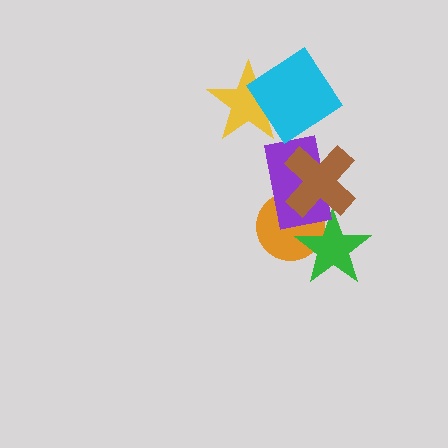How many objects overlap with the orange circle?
3 objects overlap with the orange circle.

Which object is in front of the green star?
The brown cross is in front of the green star.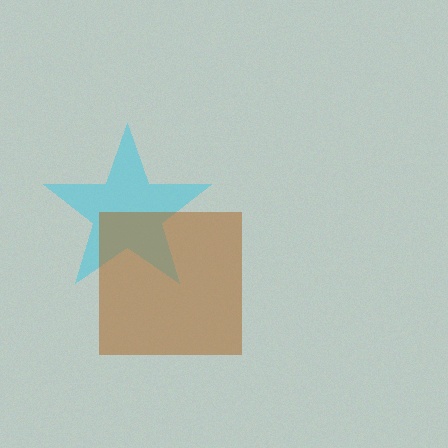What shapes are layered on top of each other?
The layered shapes are: a cyan star, a brown square.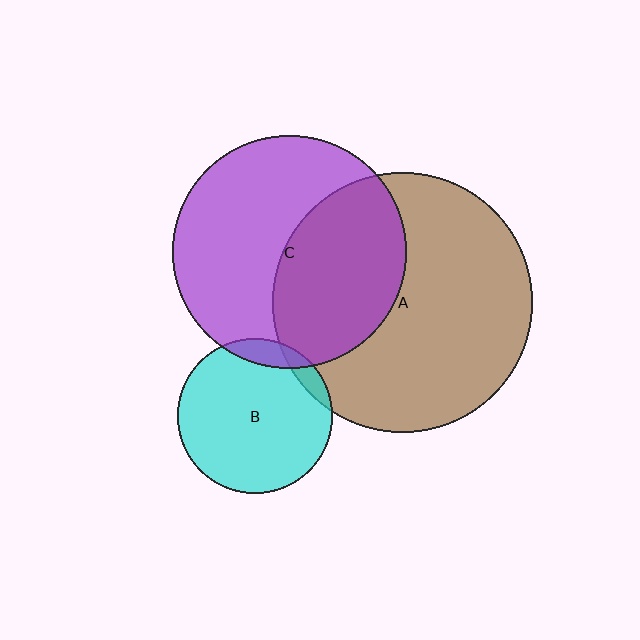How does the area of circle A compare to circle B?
Approximately 2.8 times.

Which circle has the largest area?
Circle A (brown).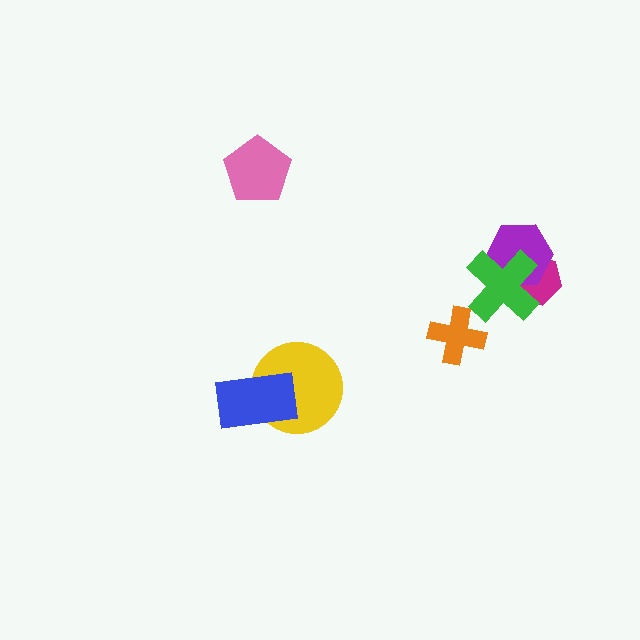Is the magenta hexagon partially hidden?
Yes, it is partially covered by another shape.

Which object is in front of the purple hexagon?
The green cross is in front of the purple hexagon.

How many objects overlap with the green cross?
2 objects overlap with the green cross.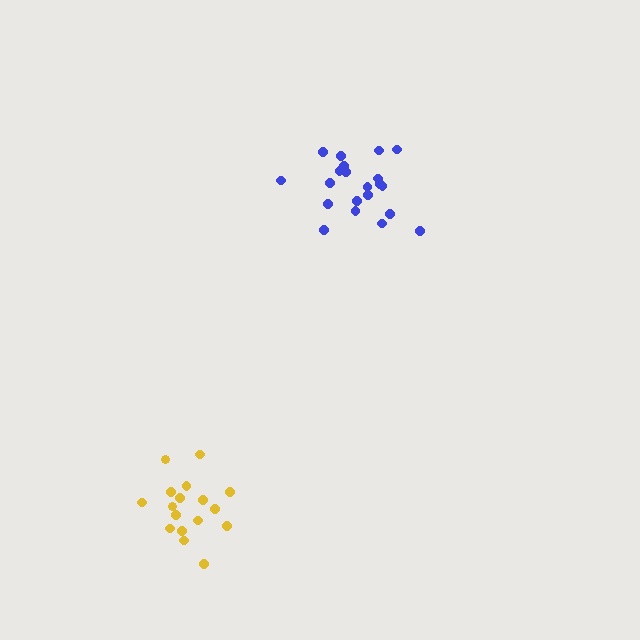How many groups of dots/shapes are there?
There are 2 groups.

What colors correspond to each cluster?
The clusters are colored: blue, yellow.